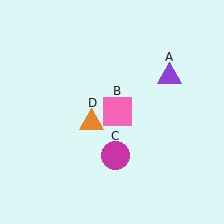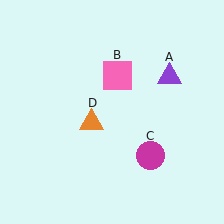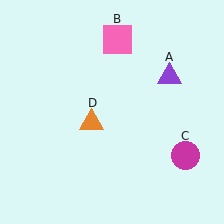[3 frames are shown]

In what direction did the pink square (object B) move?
The pink square (object B) moved up.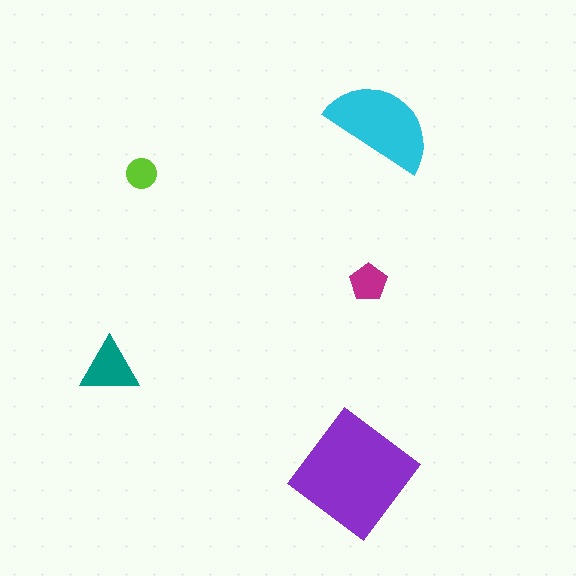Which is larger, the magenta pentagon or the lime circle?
The magenta pentagon.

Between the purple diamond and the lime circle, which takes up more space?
The purple diamond.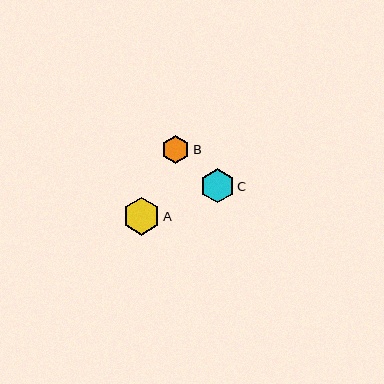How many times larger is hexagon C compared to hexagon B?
Hexagon C is approximately 1.2 times the size of hexagon B.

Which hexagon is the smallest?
Hexagon B is the smallest with a size of approximately 29 pixels.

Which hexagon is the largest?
Hexagon A is the largest with a size of approximately 38 pixels.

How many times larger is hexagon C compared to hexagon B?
Hexagon C is approximately 1.2 times the size of hexagon B.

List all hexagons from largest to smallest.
From largest to smallest: A, C, B.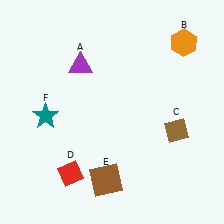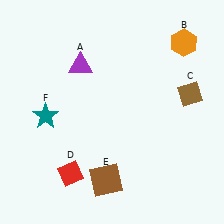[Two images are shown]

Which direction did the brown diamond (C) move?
The brown diamond (C) moved up.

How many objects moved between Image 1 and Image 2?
1 object moved between the two images.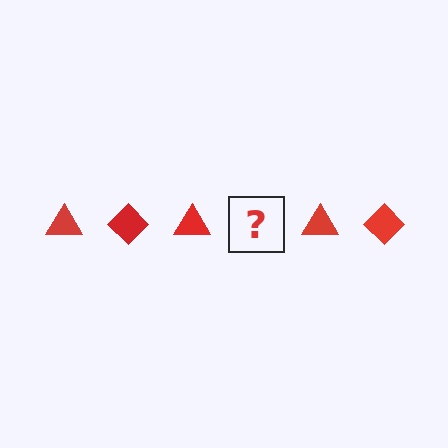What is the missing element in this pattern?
The missing element is a red diamond.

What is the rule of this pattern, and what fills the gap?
The rule is that the pattern cycles through triangle, diamond shapes in red. The gap should be filled with a red diamond.